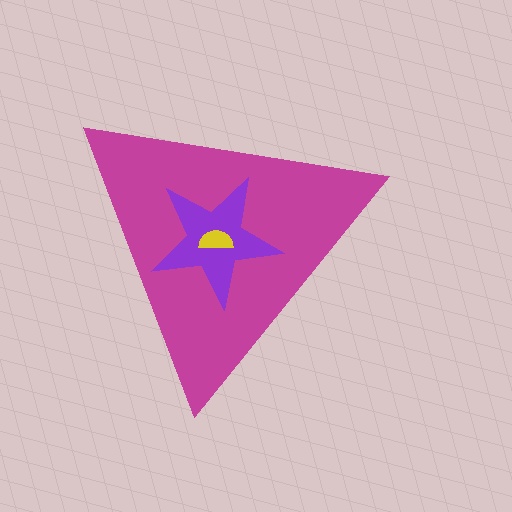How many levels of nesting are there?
3.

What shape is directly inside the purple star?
The yellow semicircle.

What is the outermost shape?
The magenta triangle.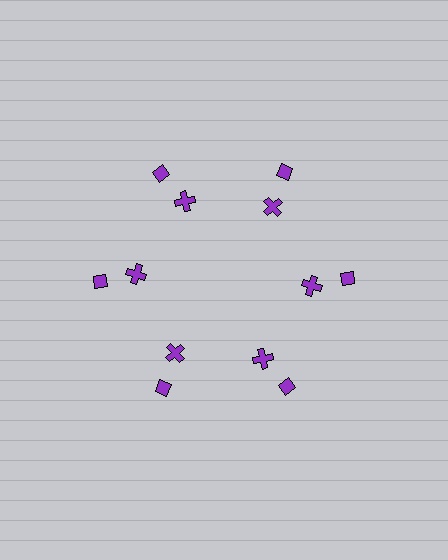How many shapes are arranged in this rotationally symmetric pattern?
There are 12 shapes, arranged in 6 groups of 2.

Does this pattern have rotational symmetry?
Yes, this pattern has 6-fold rotational symmetry. It looks the same after rotating 60 degrees around the center.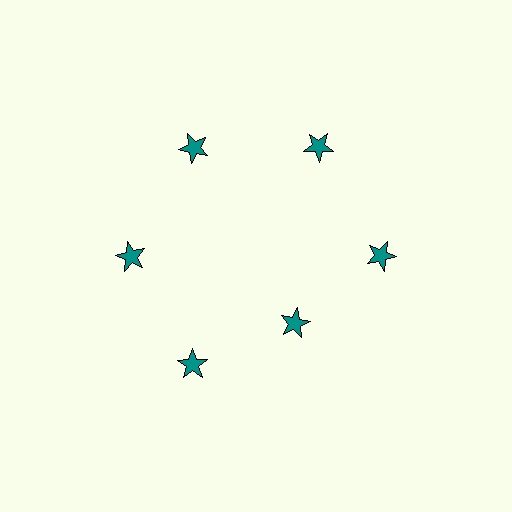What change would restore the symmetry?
The symmetry would be restored by moving it outward, back onto the ring so that all 6 stars sit at equal angles and equal distance from the center.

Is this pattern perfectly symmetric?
No. The 6 teal stars are arranged in a ring, but one element near the 5 o'clock position is pulled inward toward the center, breaking the 6-fold rotational symmetry.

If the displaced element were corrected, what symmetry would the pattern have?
It would have 6-fold rotational symmetry — the pattern would map onto itself every 60 degrees.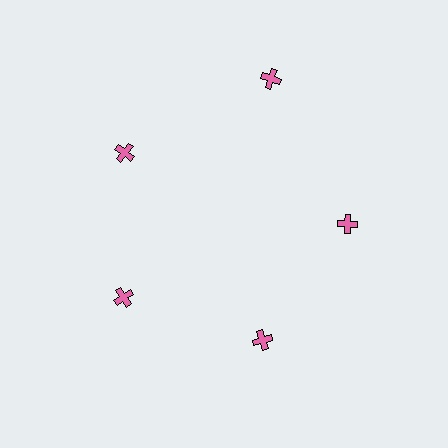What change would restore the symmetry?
The symmetry would be restored by moving it inward, back onto the ring so that all 5 crosses sit at equal angles and equal distance from the center.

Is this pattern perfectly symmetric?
No. The 5 pink crosses are arranged in a ring, but one element near the 1 o'clock position is pushed outward from the center, breaking the 5-fold rotational symmetry.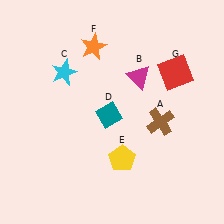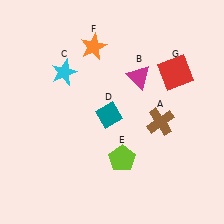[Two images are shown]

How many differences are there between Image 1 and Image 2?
There is 1 difference between the two images.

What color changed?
The pentagon (E) changed from yellow in Image 1 to lime in Image 2.